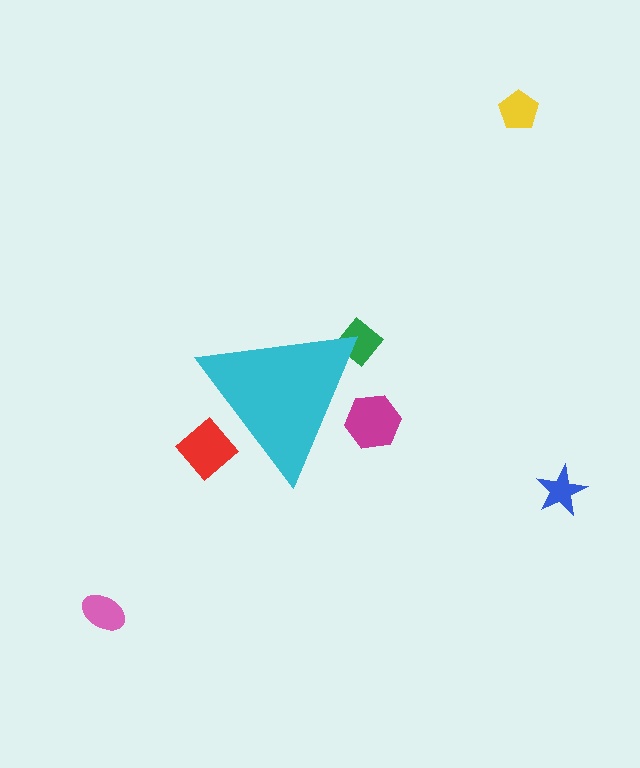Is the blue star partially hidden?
No, the blue star is fully visible.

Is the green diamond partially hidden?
Yes, the green diamond is partially hidden behind the cyan triangle.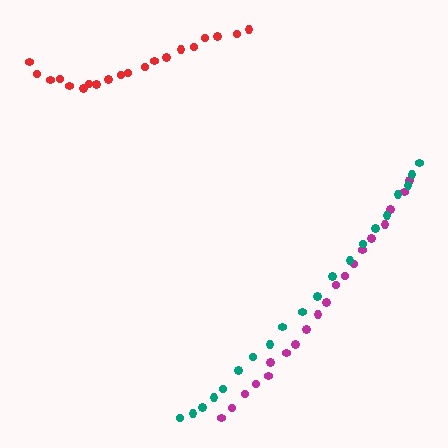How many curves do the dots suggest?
There are 3 distinct paths.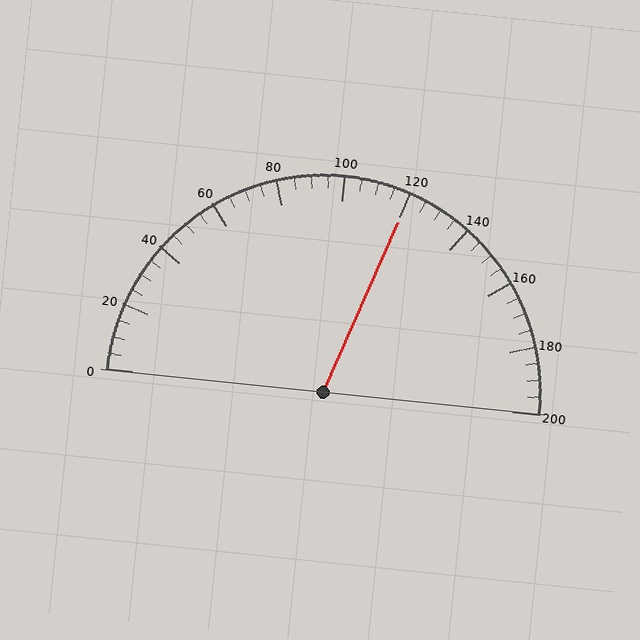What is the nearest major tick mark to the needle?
The nearest major tick mark is 120.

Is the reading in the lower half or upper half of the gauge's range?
The reading is in the upper half of the range (0 to 200).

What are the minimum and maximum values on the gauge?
The gauge ranges from 0 to 200.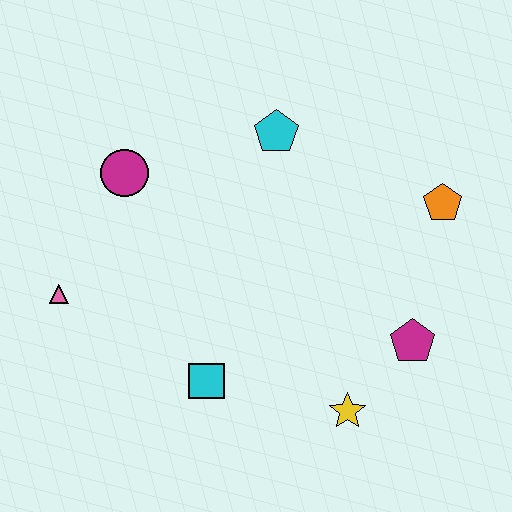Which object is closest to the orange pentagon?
The magenta pentagon is closest to the orange pentagon.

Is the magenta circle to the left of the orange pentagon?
Yes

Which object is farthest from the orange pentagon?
The pink triangle is farthest from the orange pentagon.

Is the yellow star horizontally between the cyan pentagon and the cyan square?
No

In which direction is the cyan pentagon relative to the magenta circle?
The cyan pentagon is to the right of the magenta circle.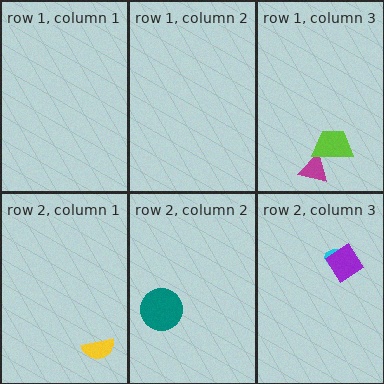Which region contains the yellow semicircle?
The row 2, column 1 region.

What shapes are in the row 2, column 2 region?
The teal circle.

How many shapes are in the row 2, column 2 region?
1.